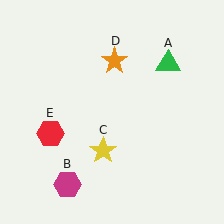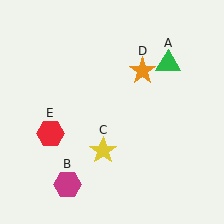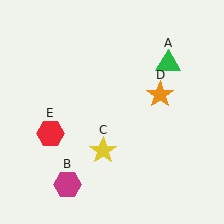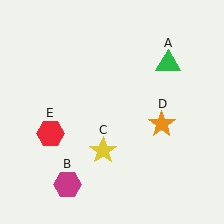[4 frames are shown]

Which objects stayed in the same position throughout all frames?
Green triangle (object A) and magenta hexagon (object B) and yellow star (object C) and red hexagon (object E) remained stationary.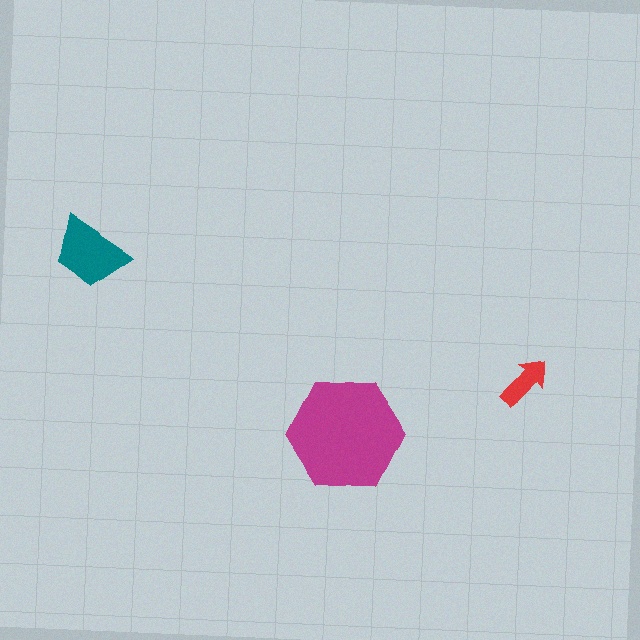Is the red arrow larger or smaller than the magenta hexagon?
Smaller.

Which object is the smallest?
The red arrow.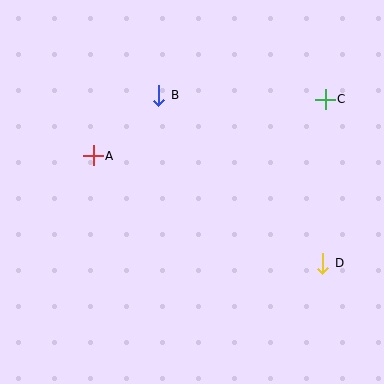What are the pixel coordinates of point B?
Point B is at (159, 95).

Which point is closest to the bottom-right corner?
Point D is closest to the bottom-right corner.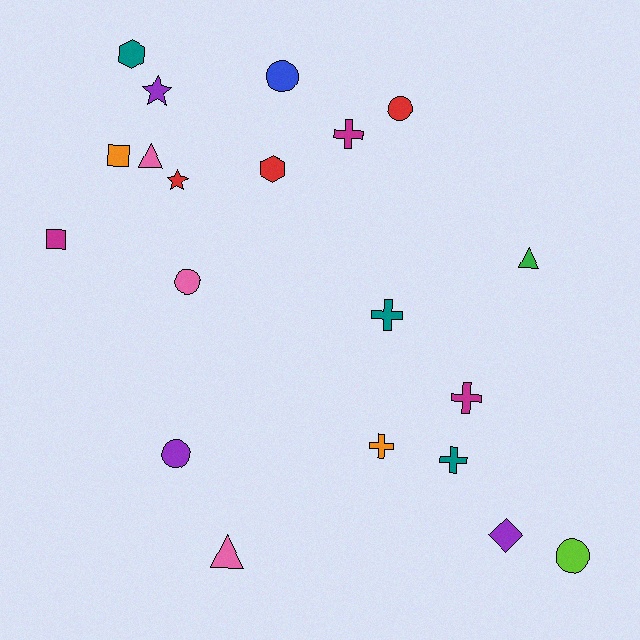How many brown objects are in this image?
There are no brown objects.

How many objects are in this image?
There are 20 objects.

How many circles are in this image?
There are 5 circles.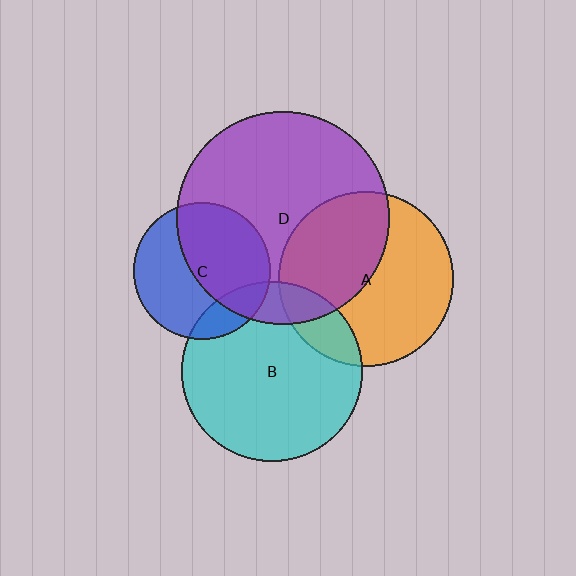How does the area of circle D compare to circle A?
Approximately 1.5 times.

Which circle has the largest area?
Circle D (purple).